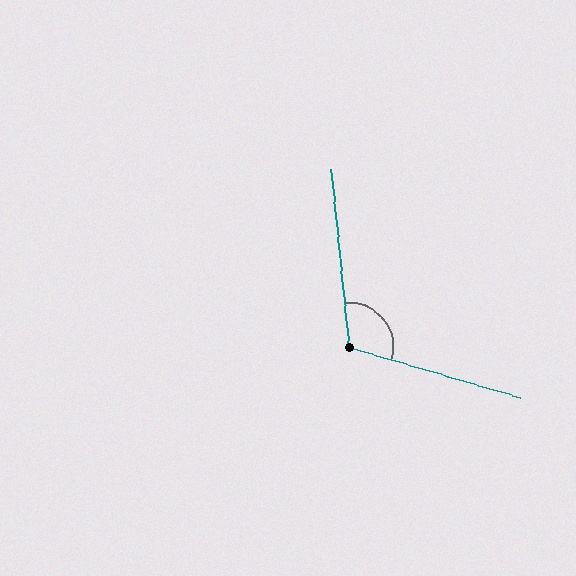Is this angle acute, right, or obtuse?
It is obtuse.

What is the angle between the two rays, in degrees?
Approximately 112 degrees.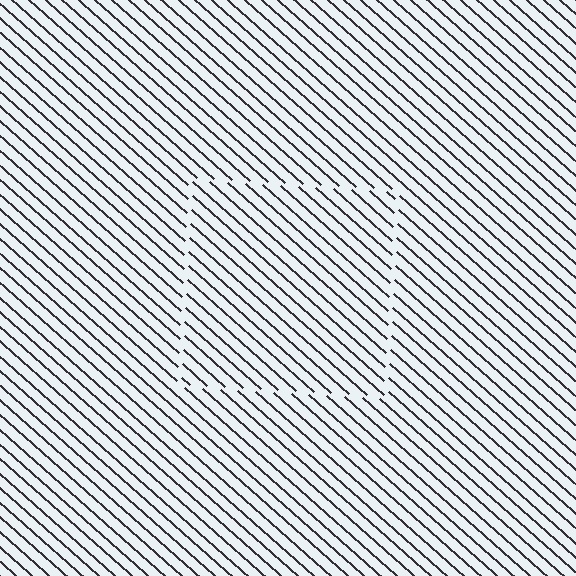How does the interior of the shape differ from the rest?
The interior of the shape contains the same grating, shifted by half a period — the contour is defined by the phase discontinuity where line-ends from the inner and outer gratings abut.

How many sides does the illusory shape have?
4 sides — the line-ends trace a square.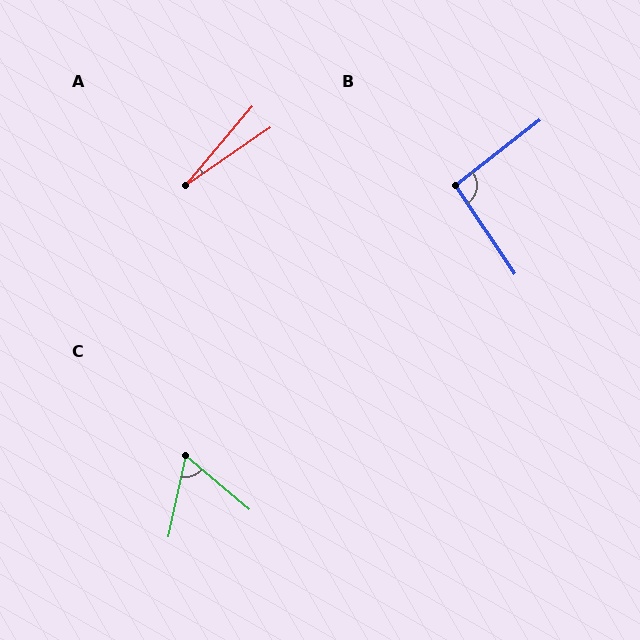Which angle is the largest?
B, at approximately 94 degrees.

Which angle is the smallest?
A, at approximately 15 degrees.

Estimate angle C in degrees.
Approximately 62 degrees.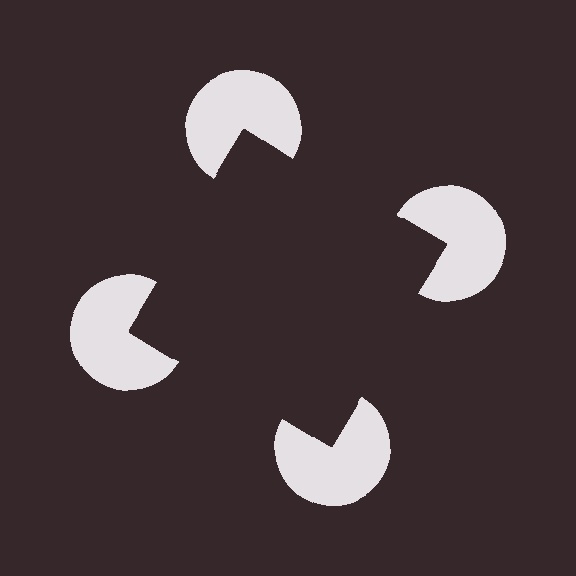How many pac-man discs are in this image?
There are 4 — one at each vertex of the illusory square.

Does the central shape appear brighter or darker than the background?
It typically appears slightly darker than the background, even though no actual brightness change is drawn.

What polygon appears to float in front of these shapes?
An illusory square — its edges are inferred from the aligned wedge cuts in the pac-man discs, not physically drawn.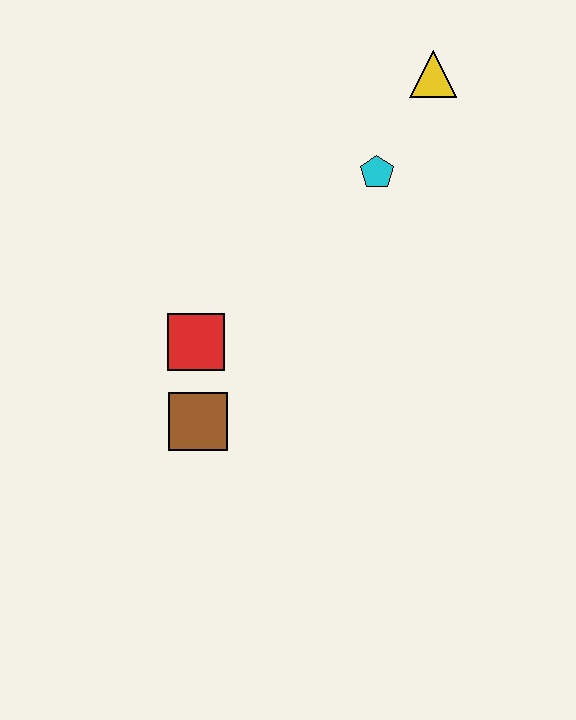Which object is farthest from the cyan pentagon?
The brown square is farthest from the cyan pentagon.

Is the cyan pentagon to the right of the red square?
Yes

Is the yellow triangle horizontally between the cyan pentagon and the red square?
No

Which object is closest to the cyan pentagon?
The yellow triangle is closest to the cyan pentagon.